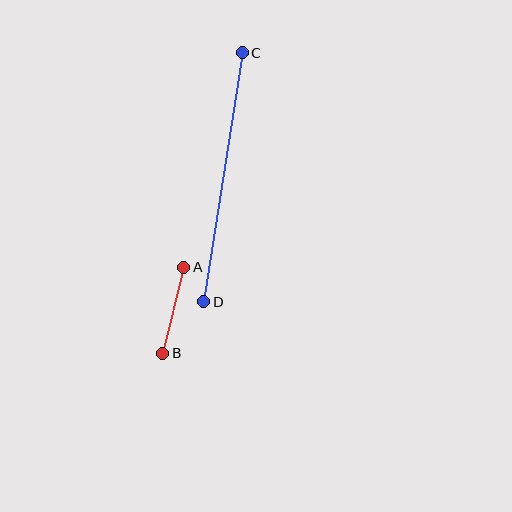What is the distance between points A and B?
The distance is approximately 89 pixels.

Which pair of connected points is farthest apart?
Points C and D are farthest apart.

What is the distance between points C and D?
The distance is approximately 252 pixels.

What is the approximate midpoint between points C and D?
The midpoint is at approximately (223, 177) pixels.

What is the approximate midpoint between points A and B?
The midpoint is at approximately (173, 310) pixels.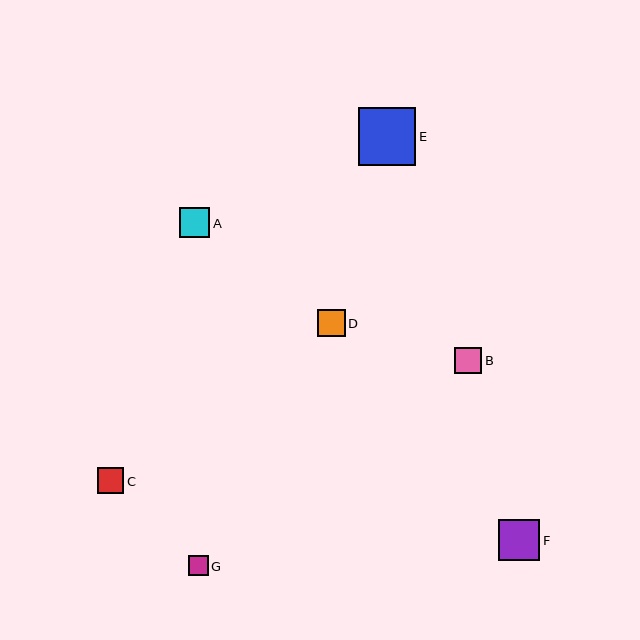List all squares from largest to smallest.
From largest to smallest: E, F, A, D, B, C, G.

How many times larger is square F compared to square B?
Square F is approximately 1.5 times the size of square B.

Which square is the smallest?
Square G is the smallest with a size of approximately 20 pixels.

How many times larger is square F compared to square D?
Square F is approximately 1.5 times the size of square D.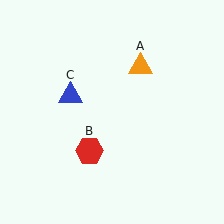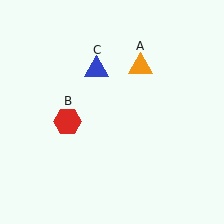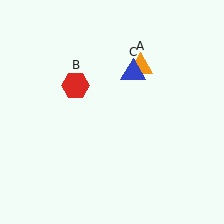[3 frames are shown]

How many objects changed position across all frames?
2 objects changed position: red hexagon (object B), blue triangle (object C).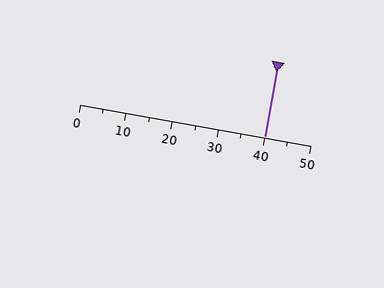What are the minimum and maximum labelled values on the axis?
The axis runs from 0 to 50.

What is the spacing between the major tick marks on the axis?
The major ticks are spaced 10 apart.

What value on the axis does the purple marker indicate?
The marker indicates approximately 40.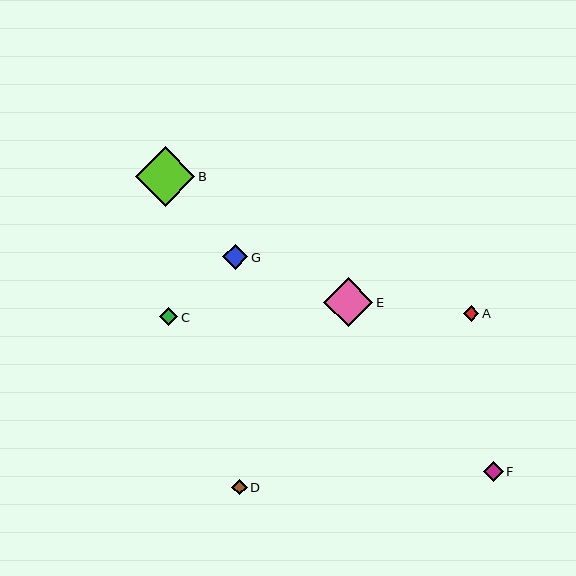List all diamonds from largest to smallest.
From largest to smallest: B, E, G, F, C, A, D.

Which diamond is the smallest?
Diamond D is the smallest with a size of approximately 15 pixels.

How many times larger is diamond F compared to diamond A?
Diamond F is approximately 1.3 times the size of diamond A.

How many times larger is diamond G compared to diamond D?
Diamond G is approximately 1.6 times the size of diamond D.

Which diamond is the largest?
Diamond B is the largest with a size of approximately 60 pixels.